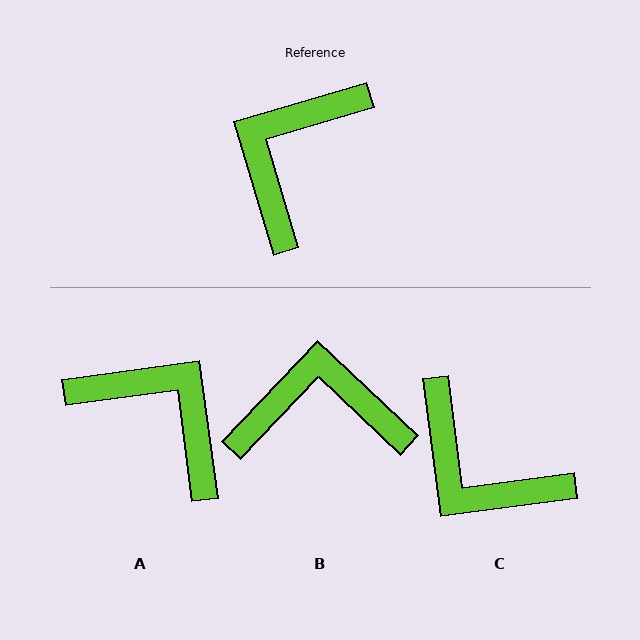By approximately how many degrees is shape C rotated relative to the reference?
Approximately 81 degrees counter-clockwise.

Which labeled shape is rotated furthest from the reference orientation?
A, about 99 degrees away.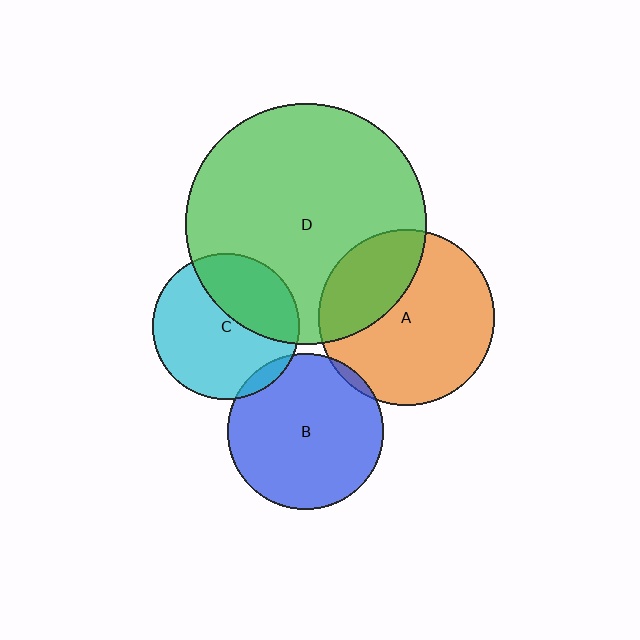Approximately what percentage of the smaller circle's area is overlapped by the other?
Approximately 35%.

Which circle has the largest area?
Circle D (green).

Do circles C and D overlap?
Yes.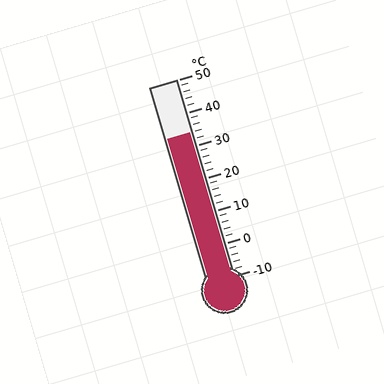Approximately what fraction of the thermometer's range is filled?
The thermometer is filled to approximately 75% of its range.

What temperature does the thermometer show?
The thermometer shows approximately 34°C.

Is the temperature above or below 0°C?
The temperature is above 0°C.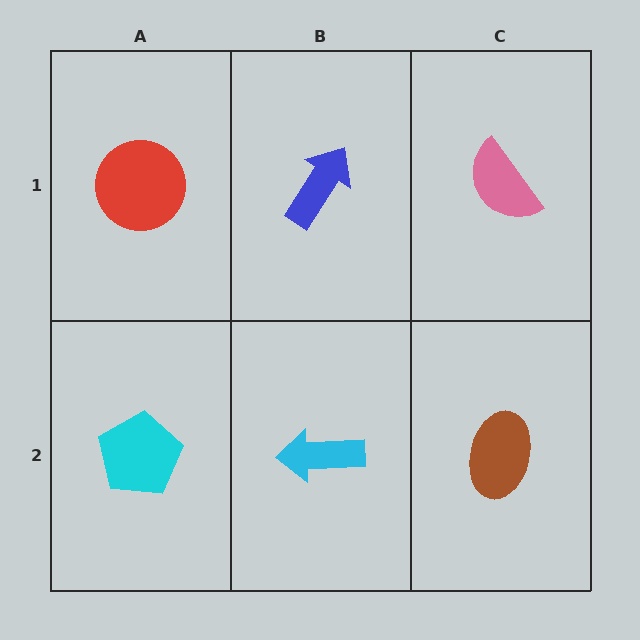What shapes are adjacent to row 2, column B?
A blue arrow (row 1, column B), a cyan pentagon (row 2, column A), a brown ellipse (row 2, column C).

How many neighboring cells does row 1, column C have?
2.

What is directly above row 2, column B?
A blue arrow.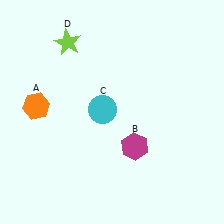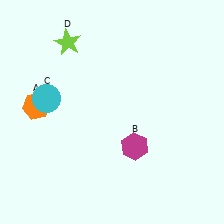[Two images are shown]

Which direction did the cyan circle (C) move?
The cyan circle (C) moved left.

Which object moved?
The cyan circle (C) moved left.